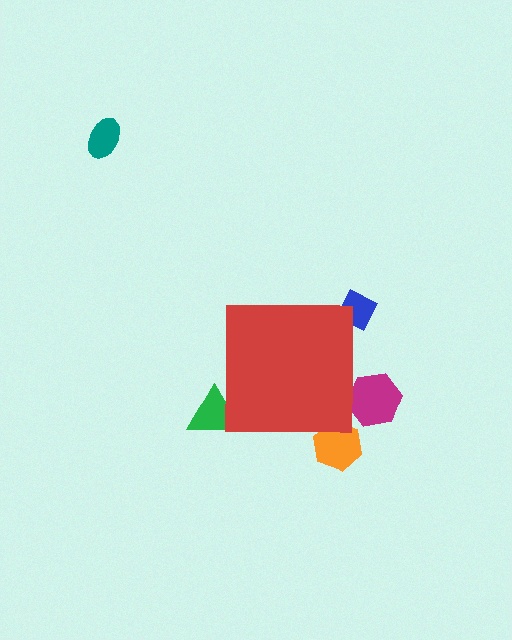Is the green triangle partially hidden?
Yes, the green triangle is partially hidden behind the red square.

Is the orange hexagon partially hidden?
Yes, the orange hexagon is partially hidden behind the red square.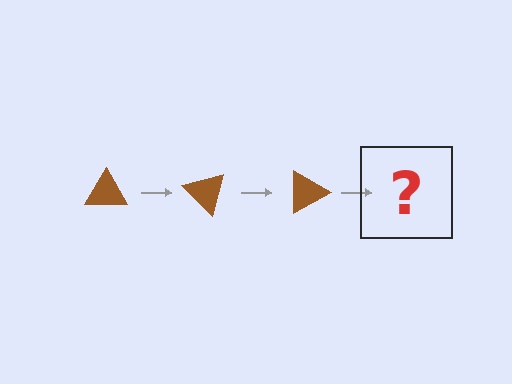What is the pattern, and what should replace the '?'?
The pattern is that the triangle rotates 45 degrees each step. The '?' should be a brown triangle rotated 135 degrees.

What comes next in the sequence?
The next element should be a brown triangle rotated 135 degrees.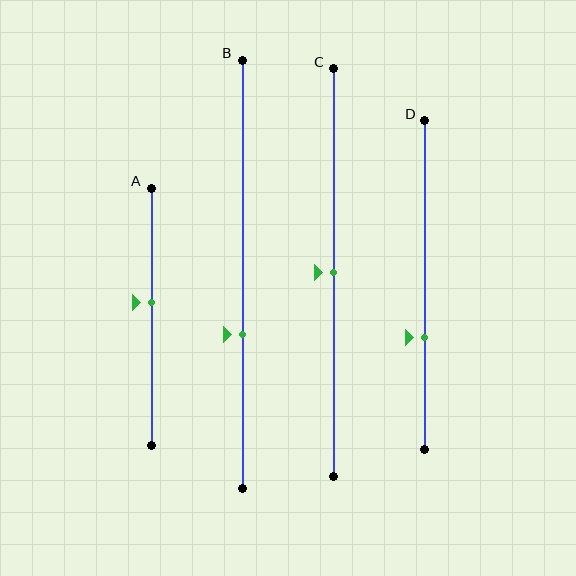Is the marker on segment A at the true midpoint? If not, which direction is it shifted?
No, the marker on segment A is shifted upward by about 6% of the segment length.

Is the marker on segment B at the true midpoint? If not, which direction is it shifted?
No, the marker on segment B is shifted downward by about 14% of the segment length.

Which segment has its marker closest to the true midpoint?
Segment C has its marker closest to the true midpoint.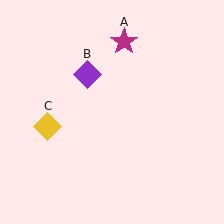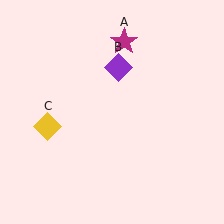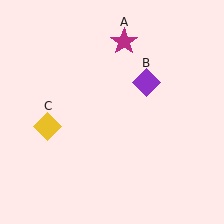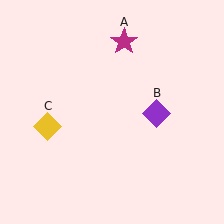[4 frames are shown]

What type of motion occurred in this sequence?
The purple diamond (object B) rotated clockwise around the center of the scene.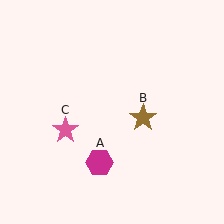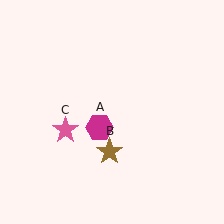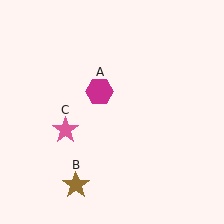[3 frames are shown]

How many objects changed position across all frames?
2 objects changed position: magenta hexagon (object A), brown star (object B).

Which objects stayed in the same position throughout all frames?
Pink star (object C) remained stationary.